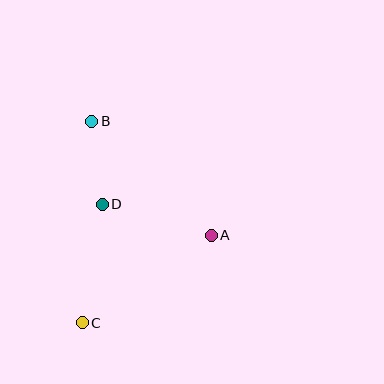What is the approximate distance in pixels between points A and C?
The distance between A and C is approximately 156 pixels.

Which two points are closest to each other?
Points B and D are closest to each other.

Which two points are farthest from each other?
Points B and C are farthest from each other.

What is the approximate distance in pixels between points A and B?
The distance between A and B is approximately 165 pixels.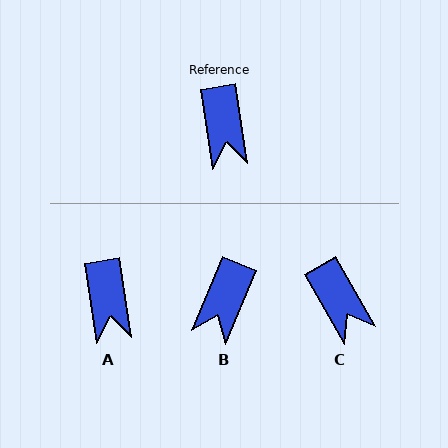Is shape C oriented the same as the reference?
No, it is off by about 21 degrees.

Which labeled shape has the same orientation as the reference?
A.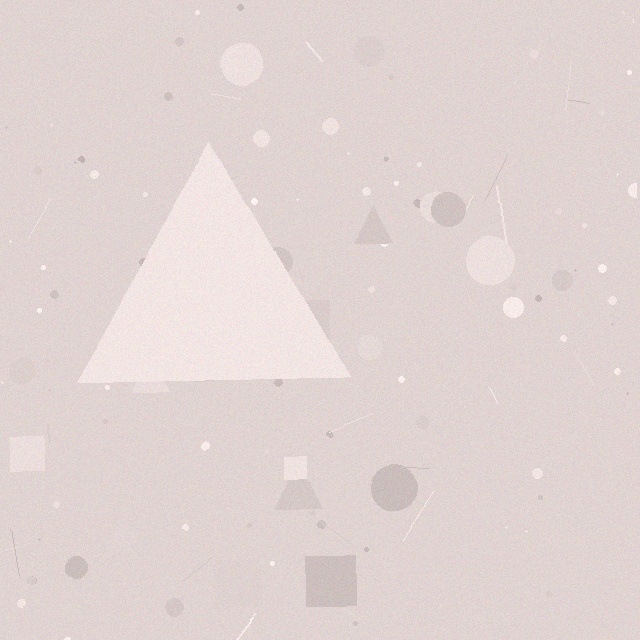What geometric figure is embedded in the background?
A triangle is embedded in the background.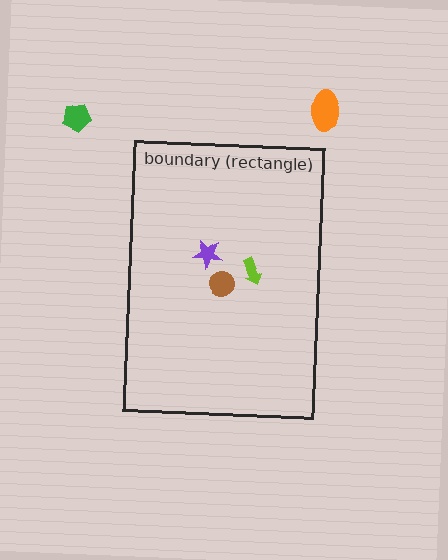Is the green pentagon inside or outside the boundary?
Outside.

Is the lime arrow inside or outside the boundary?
Inside.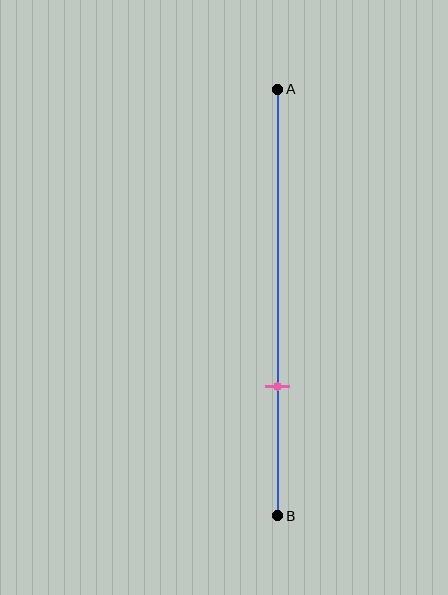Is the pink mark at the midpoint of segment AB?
No, the mark is at about 70% from A, not at the 50% midpoint.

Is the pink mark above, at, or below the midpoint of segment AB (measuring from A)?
The pink mark is below the midpoint of segment AB.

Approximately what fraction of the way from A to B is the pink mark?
The pink mark is approximately 70% of the way from A to B.